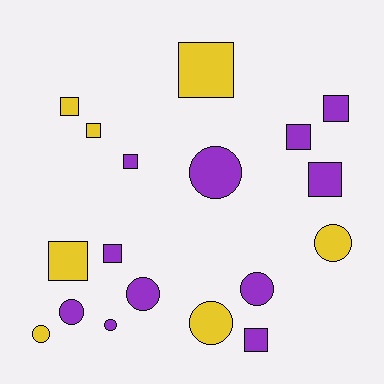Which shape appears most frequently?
Square, with 10 objects.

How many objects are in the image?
There are 18 objects.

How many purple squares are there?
There are 6 purple squares.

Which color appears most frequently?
Purple, with 11 objects.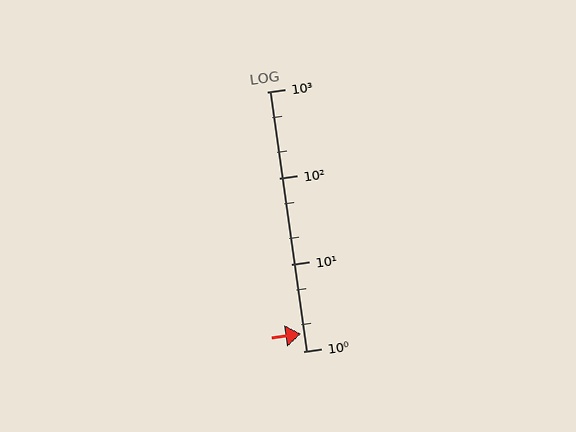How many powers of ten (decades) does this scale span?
The scale spans 3 decades, from 1 to 1000.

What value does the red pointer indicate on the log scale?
The pointer indicates approximately 1.6.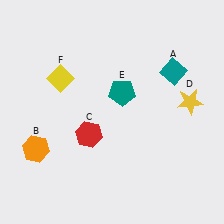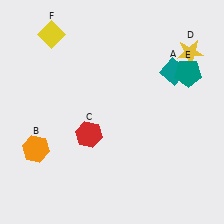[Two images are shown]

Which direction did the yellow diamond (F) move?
The yellow diamond (F) moved up.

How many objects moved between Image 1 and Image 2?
3 objects moved between the two images.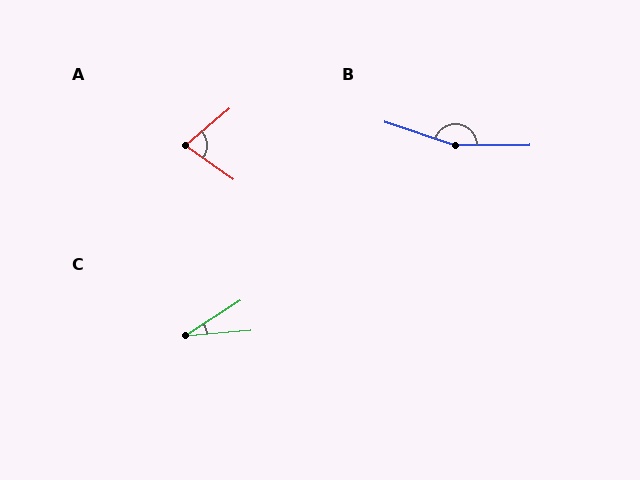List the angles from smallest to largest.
C (28°), A (76°), B (162°).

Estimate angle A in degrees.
Approximately 76 degrees.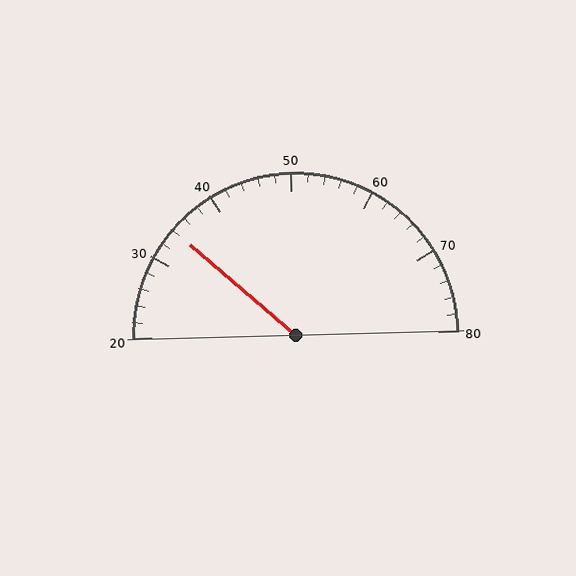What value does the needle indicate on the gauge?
The needle indicates approximately 34.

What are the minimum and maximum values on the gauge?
The gauge ranges from 20 to 80.